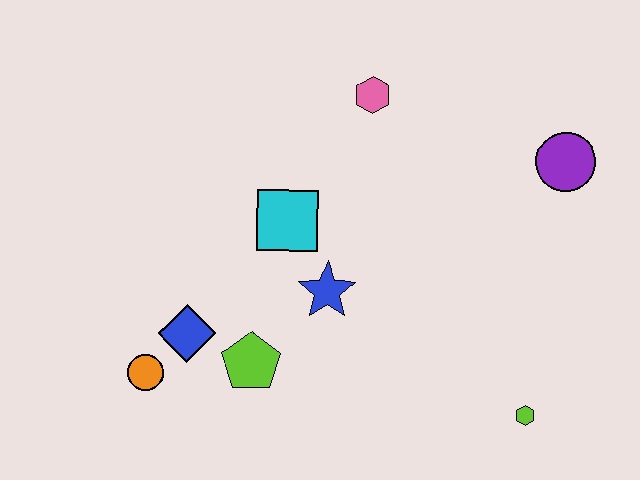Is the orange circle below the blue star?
Yes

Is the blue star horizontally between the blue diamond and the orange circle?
No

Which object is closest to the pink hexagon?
The cyan square is closest to the pink hexagon.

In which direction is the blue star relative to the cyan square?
The blue star is below the cyan square.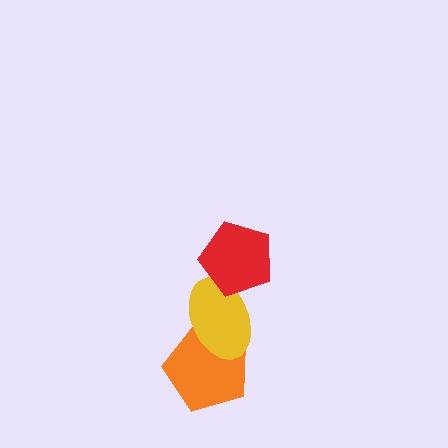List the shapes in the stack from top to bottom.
From top to bottom: the red pentagon, the yellow ellipse, the orange pentagon.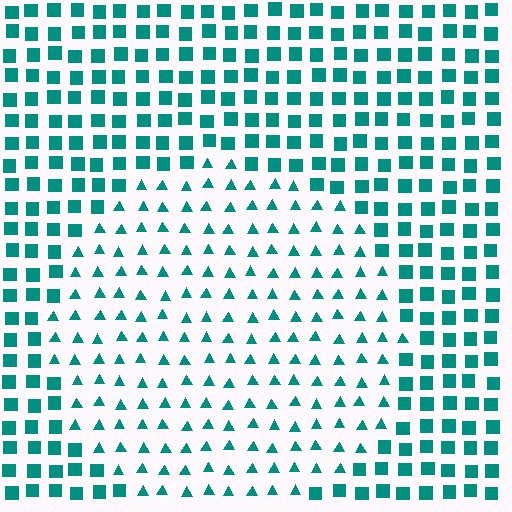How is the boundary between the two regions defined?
The boundary is defined by a change in element shape: triangles inside vs. squares outside. All elements share the same color and spacing.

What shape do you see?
I see a circle.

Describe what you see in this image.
The image is filled with small teal elements arranged in a uniform grid. A circle-shaped region contains triangles, while the surrounding area contains squares. The boundary is defined purely by the change in element shape.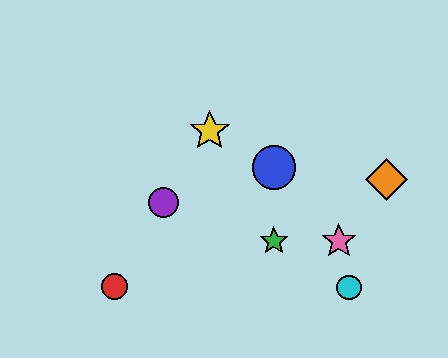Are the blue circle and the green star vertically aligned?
Yes, both are at x≈274.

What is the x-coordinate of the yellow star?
The yellow star is at x≈210.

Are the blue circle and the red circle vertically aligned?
No, the blue circle is at x≈274 and the red circle is at x≈114.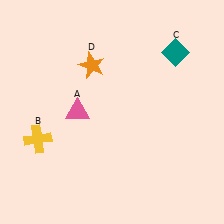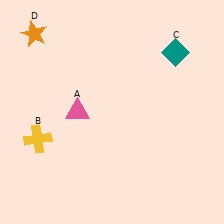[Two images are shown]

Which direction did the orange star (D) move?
The orange star (D) moved left.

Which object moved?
The orange star (D) moved left.